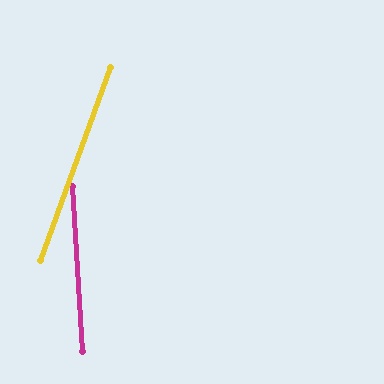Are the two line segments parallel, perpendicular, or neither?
Neither parallel nor perpendicular — they differ by about 23°.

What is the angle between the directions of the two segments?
Approximately 23 degrees.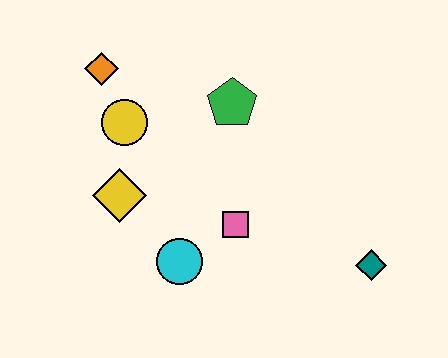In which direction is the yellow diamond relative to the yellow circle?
The yellow diamond is below the yellow circle.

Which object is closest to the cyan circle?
The pink square is closest to the cyan circle.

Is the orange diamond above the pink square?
Yes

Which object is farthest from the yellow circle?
The teal diamond is farthest from the yellow circle.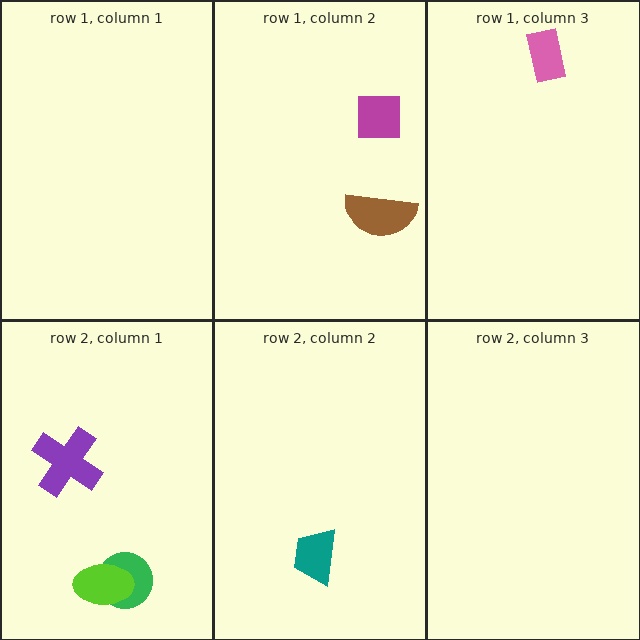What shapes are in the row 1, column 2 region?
The brown semicircle, the magenta square.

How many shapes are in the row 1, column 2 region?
2.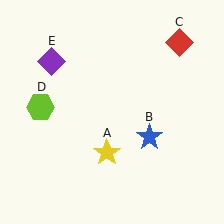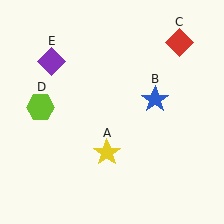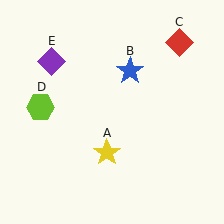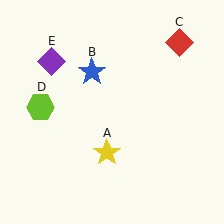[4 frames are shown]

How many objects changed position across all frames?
1 object changed position: blue star (object B).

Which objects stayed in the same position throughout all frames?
Yellow star (object A) and red diamond (object C) and lime hexagon (object D) and purple diamond (object E) remained stationary.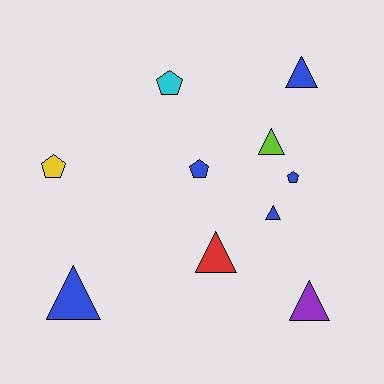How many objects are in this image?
There are 10 objects.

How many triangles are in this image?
There are 6 triangles.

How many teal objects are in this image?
There are no teal objects.